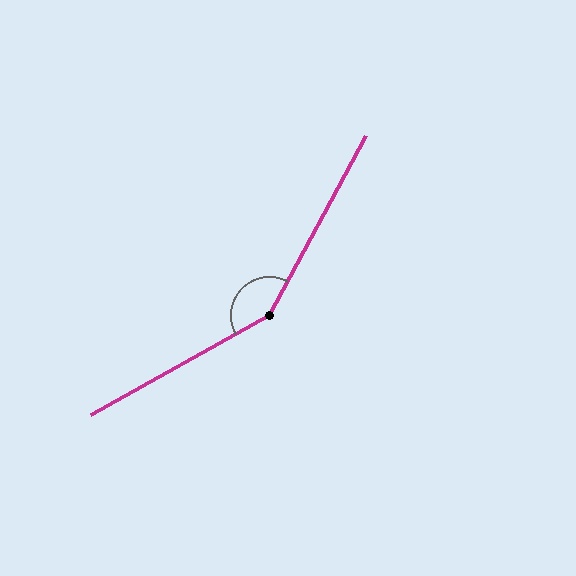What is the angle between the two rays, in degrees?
Approximately 148 degrees.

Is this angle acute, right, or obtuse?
It is obtuse.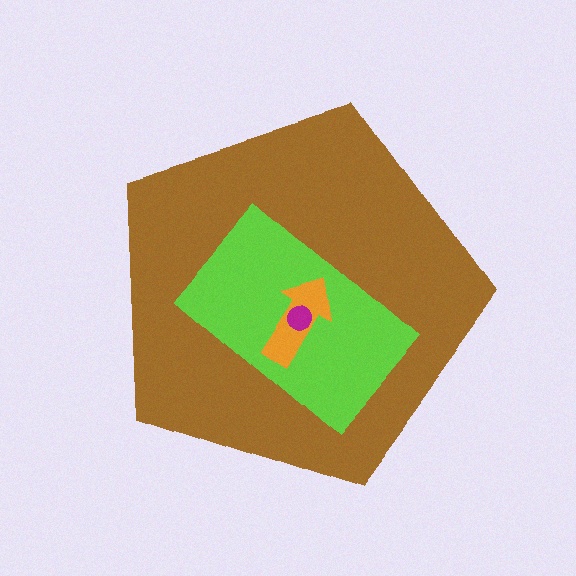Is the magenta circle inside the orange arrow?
Yes.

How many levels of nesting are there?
4.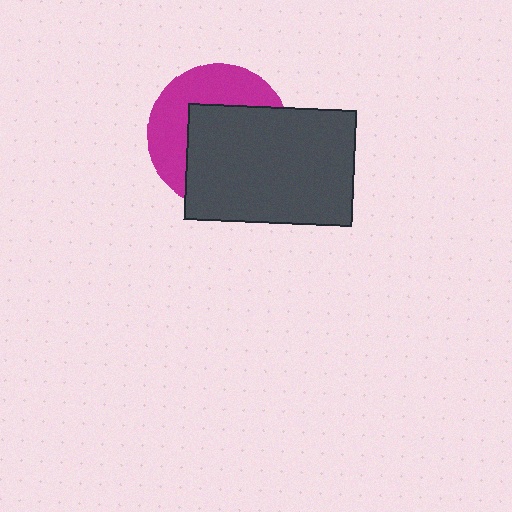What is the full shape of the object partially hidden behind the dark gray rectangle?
The partially hidden object is a magenta circle.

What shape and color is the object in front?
The object in front is a dark gray rectangle.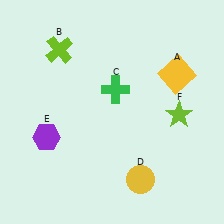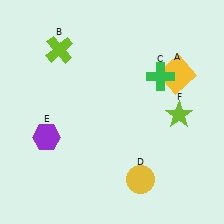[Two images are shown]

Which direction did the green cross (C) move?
The green cross (C) moved right.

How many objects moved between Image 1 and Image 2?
1 object moved between the two images.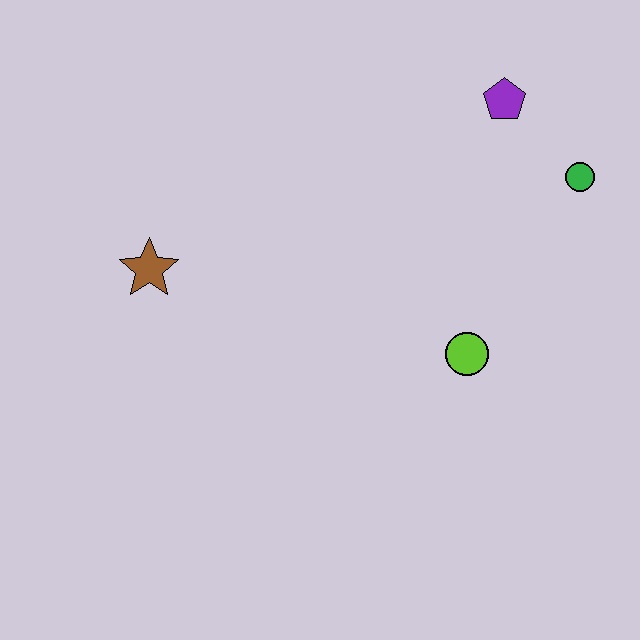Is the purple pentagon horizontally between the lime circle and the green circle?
Yes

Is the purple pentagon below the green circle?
No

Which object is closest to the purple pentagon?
The green circle is closest to the purple pentagon.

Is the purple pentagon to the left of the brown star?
No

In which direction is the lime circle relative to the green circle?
The lime circle is below the green circle.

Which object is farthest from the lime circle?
The brown star is farthest from the lime circle.